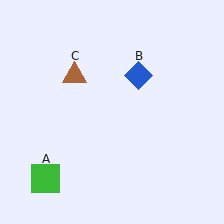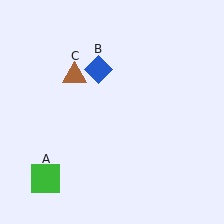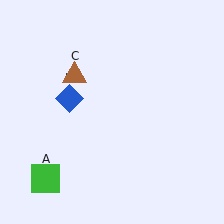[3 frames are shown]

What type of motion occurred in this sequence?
The blue diamond (object B) rotated counterclockwise around the center of the scene.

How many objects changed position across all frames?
1 object changed position: blue diamond (object B).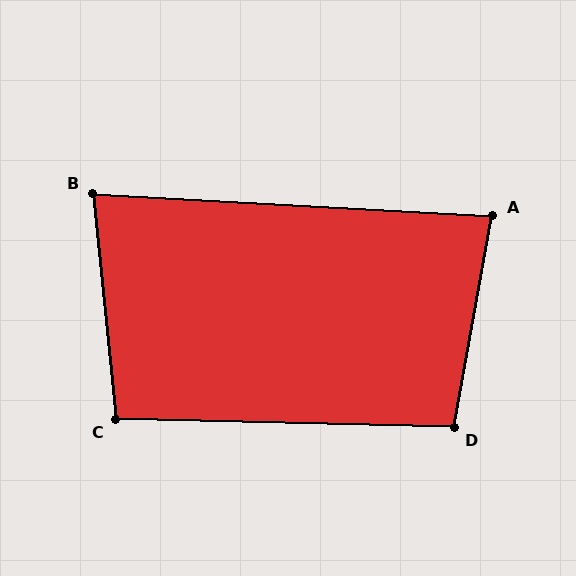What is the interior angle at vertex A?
Approximately 83 degrees (acute).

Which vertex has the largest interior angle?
D, at approximately 99 degrees.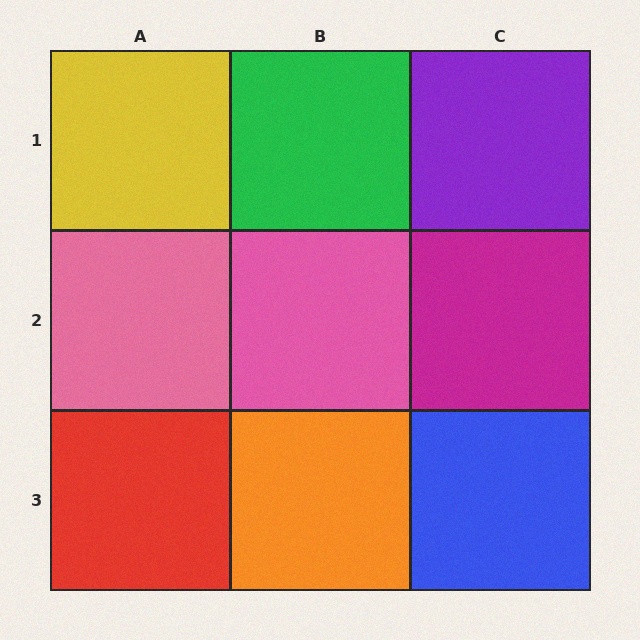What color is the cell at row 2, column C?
Magenta.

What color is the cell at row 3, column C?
Blue.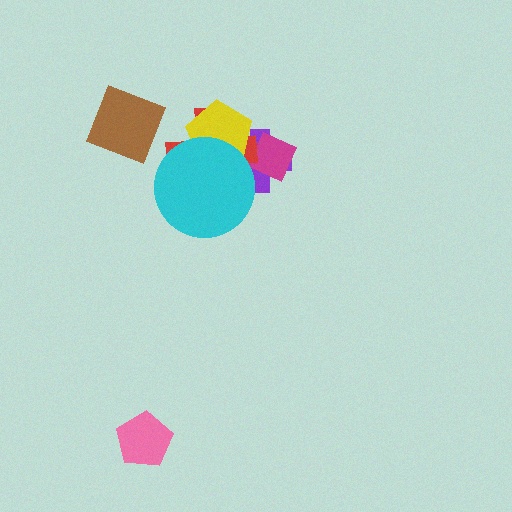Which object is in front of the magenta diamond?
The red cross is in front of the magenta diamond.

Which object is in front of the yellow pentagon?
The cyan circle is in front of the yellow pentagon.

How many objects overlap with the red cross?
4 objects overlap with the red cross.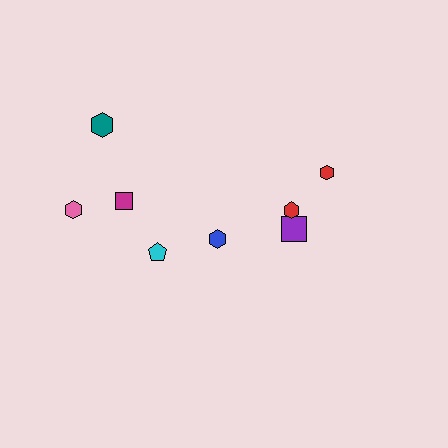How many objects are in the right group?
There are 3 objects.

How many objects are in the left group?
There are 5 objects.